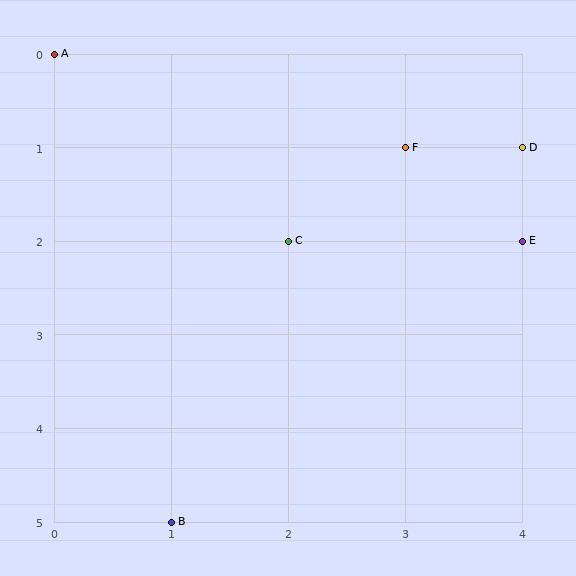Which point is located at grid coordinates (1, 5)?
Point B is at (1, 5).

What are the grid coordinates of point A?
Point A is at grid coordinates (0, 0).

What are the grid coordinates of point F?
Point F is at grid coordinates (3, 1).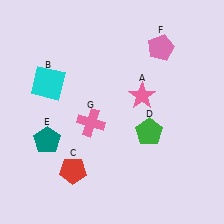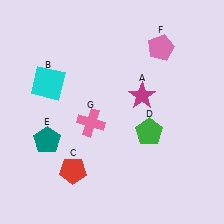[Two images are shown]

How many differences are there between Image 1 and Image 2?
There is 1 difference between the two images.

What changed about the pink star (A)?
In Image 1, A is pink. In Image 2, it changed to magenta.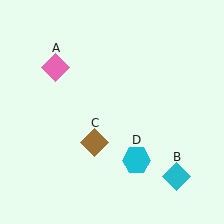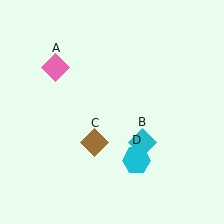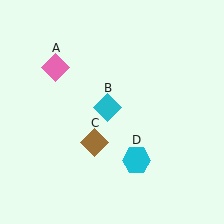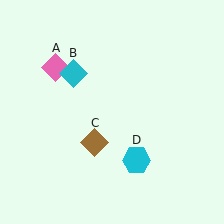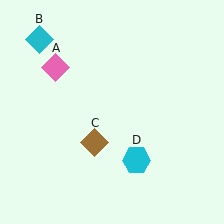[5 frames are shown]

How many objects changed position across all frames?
1 object changed position: cyan diamond (object B).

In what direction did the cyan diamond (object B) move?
The cyan diamond (object B) moved up and to the left.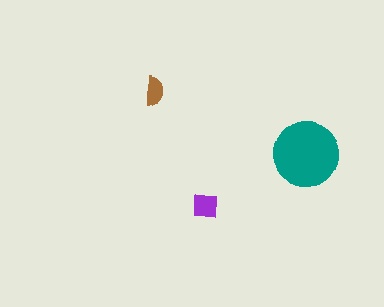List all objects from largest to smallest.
The teal circle, the purple square, the brown semicircle.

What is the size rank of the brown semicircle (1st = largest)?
3rd.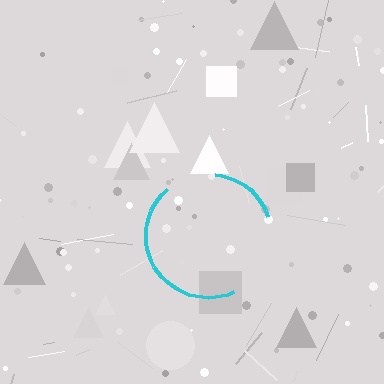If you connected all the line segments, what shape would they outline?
They would outline a circle.